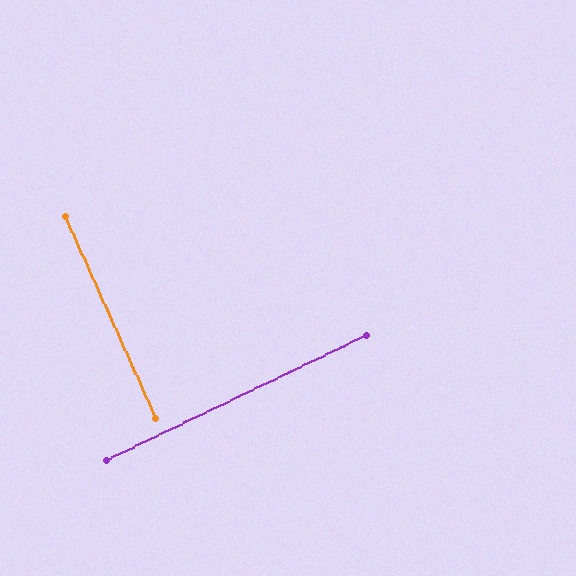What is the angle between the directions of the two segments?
Approximately 88 degrees.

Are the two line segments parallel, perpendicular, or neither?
Perpendicular — they meet at approximately 88°.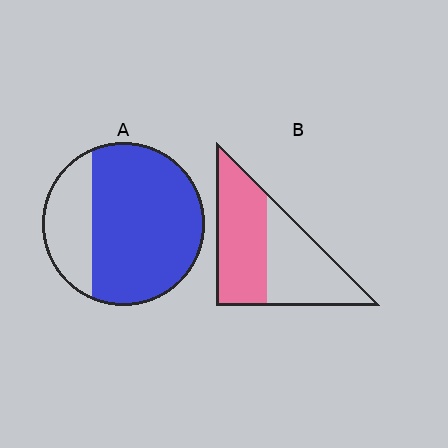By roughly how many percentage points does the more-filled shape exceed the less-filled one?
By roughly 20 percentage points (A over B).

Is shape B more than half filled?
Roughly half.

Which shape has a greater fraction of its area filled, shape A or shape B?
Shape A.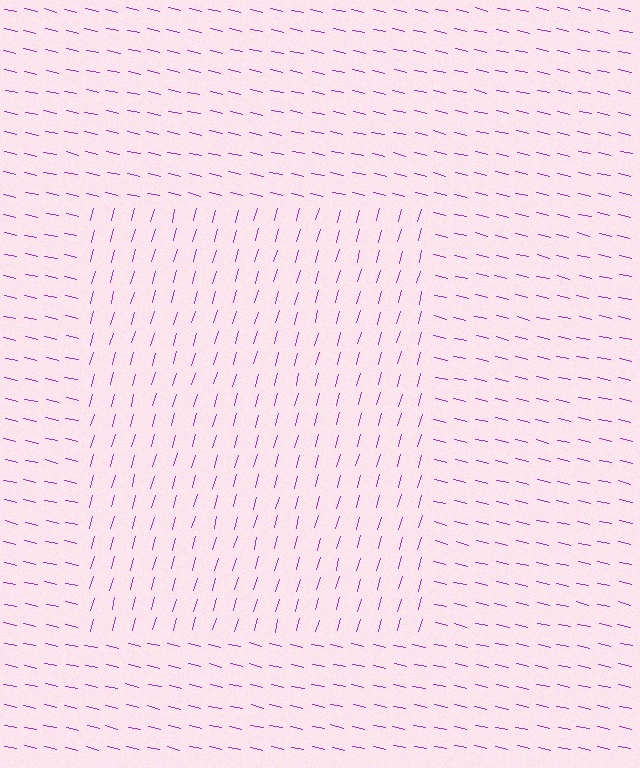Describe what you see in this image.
The image is filled with small purple line segments. A rectangle region in the image has lines oriented differently from the surrounding lines, creating a visible texture boundary.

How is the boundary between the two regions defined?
The boundary is defined purely by a change in line orientation (approximately 87 degrees difference). All lines are the same color and thickness.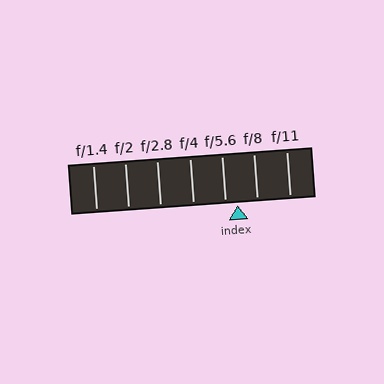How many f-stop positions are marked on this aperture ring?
There are 7 f-stop positions marked.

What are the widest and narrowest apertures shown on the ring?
The widest aperture shown is f/1.4 and the narrowest is f/11.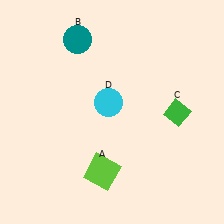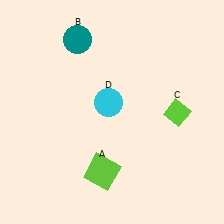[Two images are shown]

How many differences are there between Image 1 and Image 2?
There is 1 difference between the two images.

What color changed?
The diamond (C) changed from green in Image 1 to lime in Image 2.